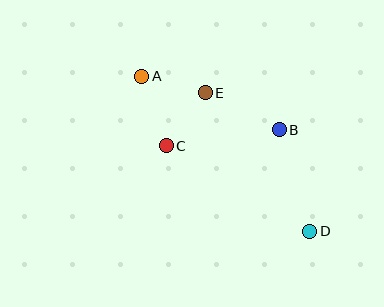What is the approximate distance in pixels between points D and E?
The distance between D and E is approximately 173 pixels.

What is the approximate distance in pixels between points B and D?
The distance between B and D is approximately 106 pixels.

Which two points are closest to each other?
Points A and E are closest to each other.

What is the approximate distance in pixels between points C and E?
The distance between C and E is approximately 66 pixels.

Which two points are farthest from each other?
Points A and D are farthest from each other.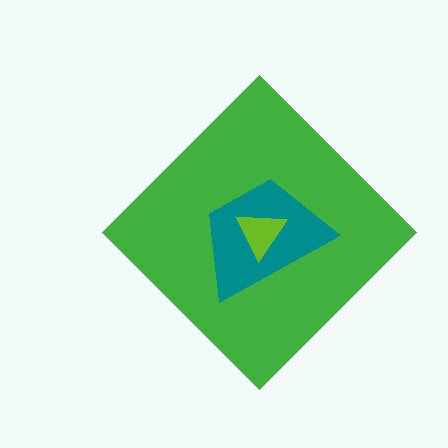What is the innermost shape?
The lime triangle.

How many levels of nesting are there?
3.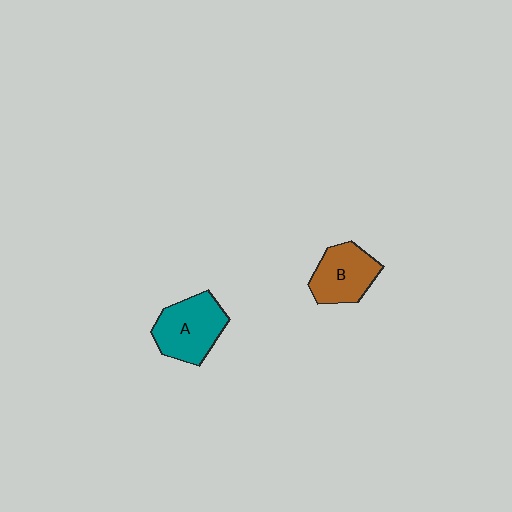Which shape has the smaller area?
Shape B (brown).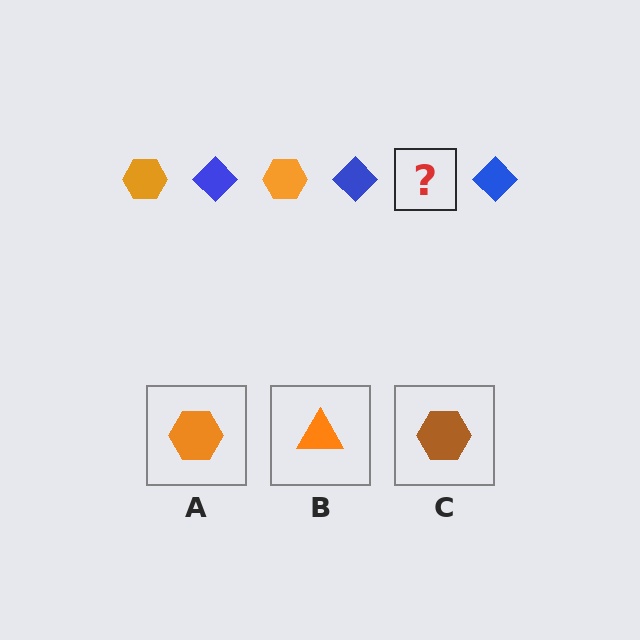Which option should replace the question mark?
Option A.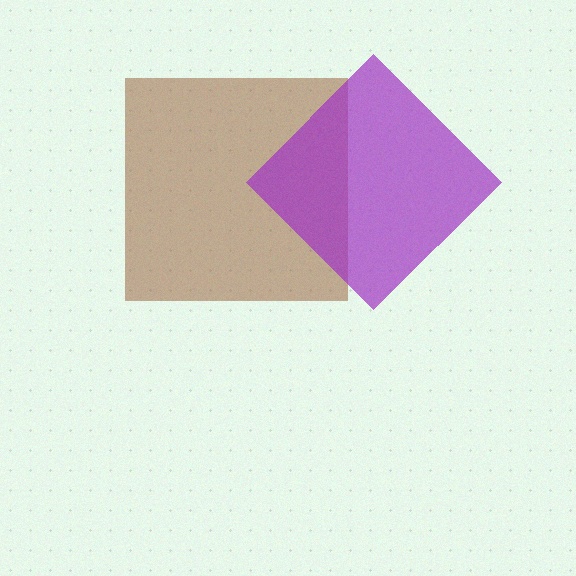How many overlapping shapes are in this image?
There are 2 overlapping shapes in the image.